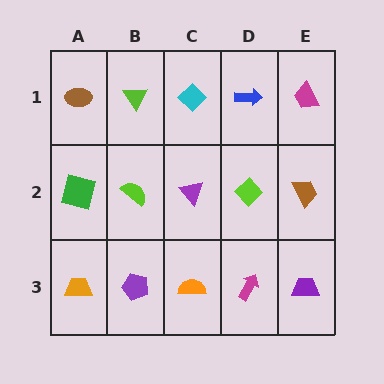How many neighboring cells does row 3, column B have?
3.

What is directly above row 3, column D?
A lime diamond.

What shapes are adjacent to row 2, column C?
A cyan diamond (row 1, column C), an orange semicircle (row 3, column C), a lime semicircle (row 2, column B), a lime diamond (row 2, column D).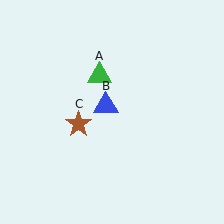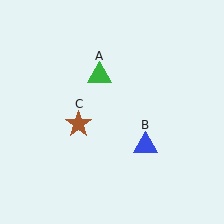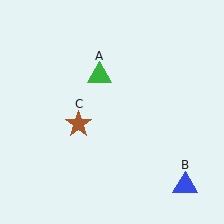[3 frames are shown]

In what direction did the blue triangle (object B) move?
The blue triangle (object B) moved down and to the right.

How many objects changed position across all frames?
1 object changed position: blue triangle (object B).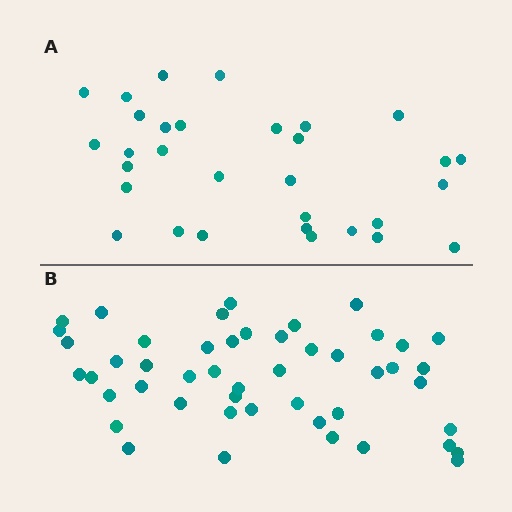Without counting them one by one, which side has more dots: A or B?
Region B (the bottom region) has more dots.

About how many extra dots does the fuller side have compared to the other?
Region B has approximately 15 more dots than region A.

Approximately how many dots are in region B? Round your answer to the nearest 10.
About 50 dots. (The exact count is 48, which rounds to 50.)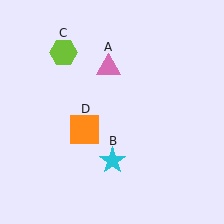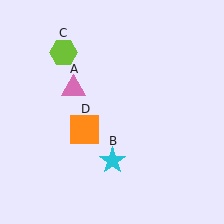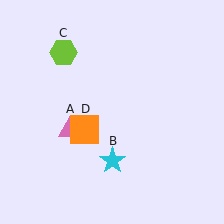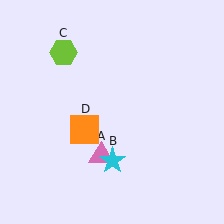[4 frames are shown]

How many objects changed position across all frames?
1 object changed position: pink triangle (object A).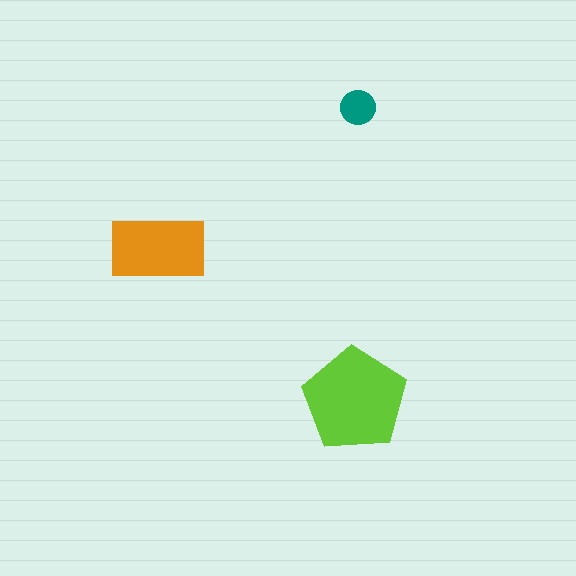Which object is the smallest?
The teal circle.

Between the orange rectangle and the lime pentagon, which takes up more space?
The lime pentagon.